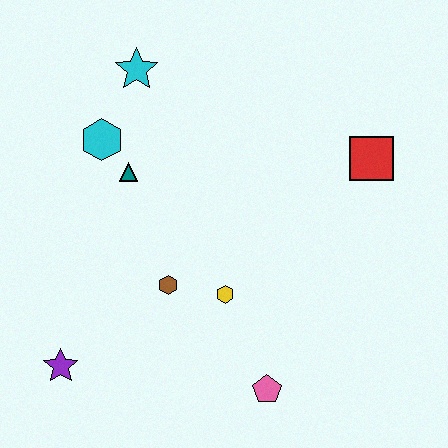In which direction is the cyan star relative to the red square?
The cyan star is to the left of the red square.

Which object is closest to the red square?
The yellow hexagon is closest to the red square.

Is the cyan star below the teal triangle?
No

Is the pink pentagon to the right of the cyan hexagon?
Yes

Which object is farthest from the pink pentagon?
The cyan star is farthest from the pink pentagon.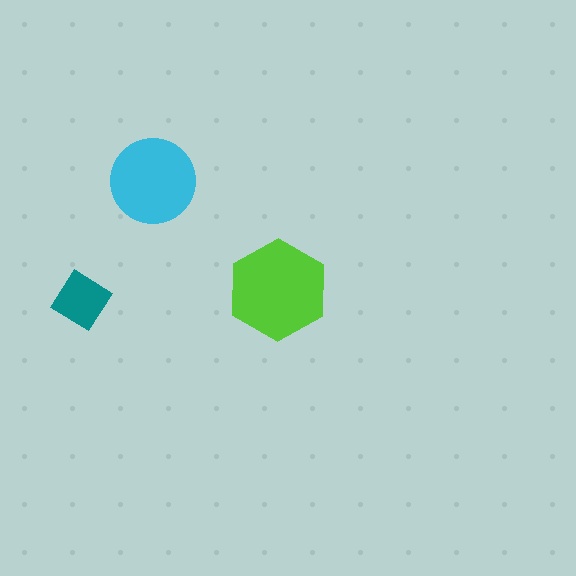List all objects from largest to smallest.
The lime hexagon, the cyan circle, the teal diamond.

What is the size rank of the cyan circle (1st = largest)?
2nd.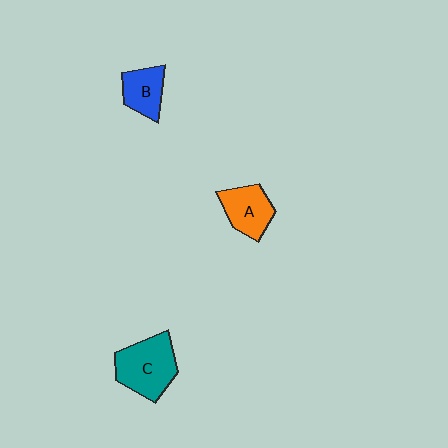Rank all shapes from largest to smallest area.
From largest to smallest: C (teal), A (orange), B (blue).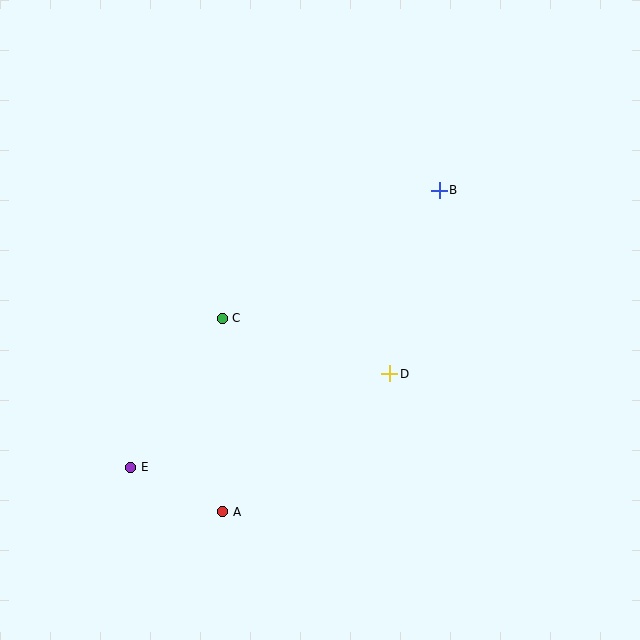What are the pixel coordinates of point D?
Point D is at (390, 374).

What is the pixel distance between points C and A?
The distance between C and A is 194 pixels.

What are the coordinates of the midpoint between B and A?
The midpoint between B and A is at (331, 351).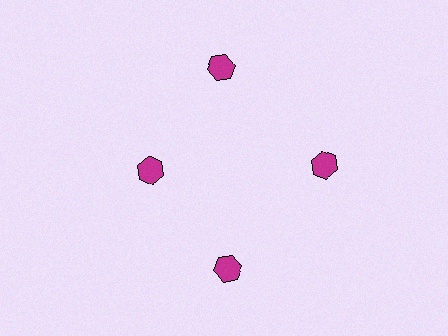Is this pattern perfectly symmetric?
No. The 4 magenta hexagons are arranged in a ring, but one element near the 9 o'clock position is pulled inward toward the center, breaking the 4-fold rotational symmetry.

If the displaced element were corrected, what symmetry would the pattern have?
It would have 4-fold rotational symmetry — the pattern would map onto itself every 90 degrees.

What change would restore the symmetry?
The symmetry would be restored by moving it outward, back onto the ring so that all 4 hexagons sit at equal angles and equal distance from the center.